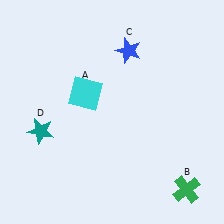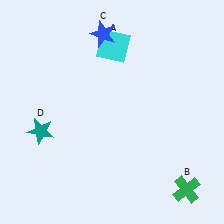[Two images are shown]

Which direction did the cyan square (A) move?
The cyan square (A) moved up.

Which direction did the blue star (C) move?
The blue star (C) moved left.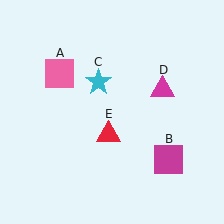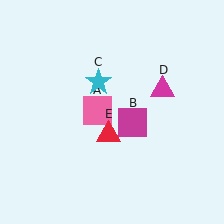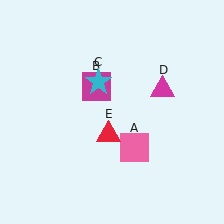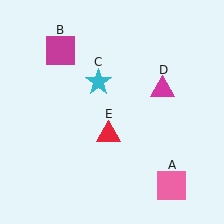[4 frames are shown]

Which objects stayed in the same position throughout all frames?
Cyan star (object C) and magenta triangle (object D) and red triangle (object E) remained stationary.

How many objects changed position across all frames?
2 objects changed position: pink square (object A), magenta square (object B).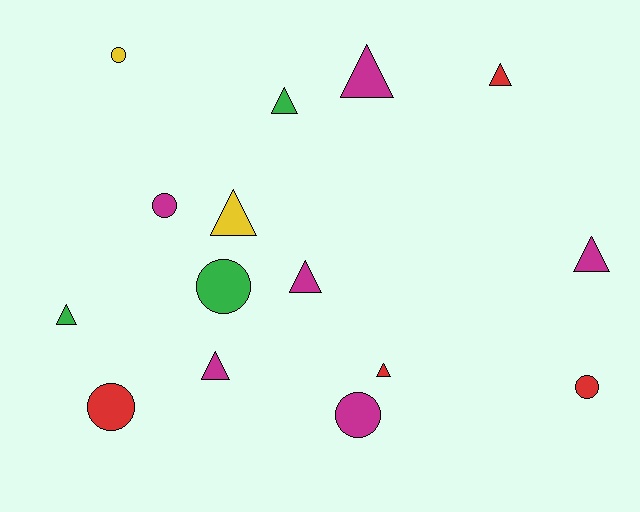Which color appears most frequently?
Magenta, with 6 objects.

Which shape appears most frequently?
Triangle, with 9 objects.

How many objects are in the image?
There are 15 objects.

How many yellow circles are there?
There is 1 yellow circle.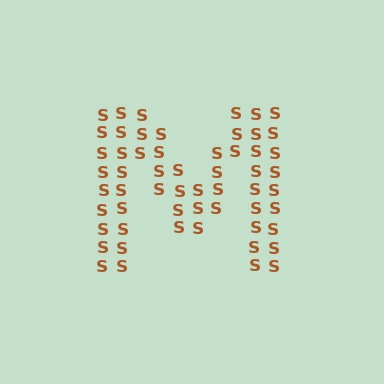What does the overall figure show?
The overall figure shows the letter M.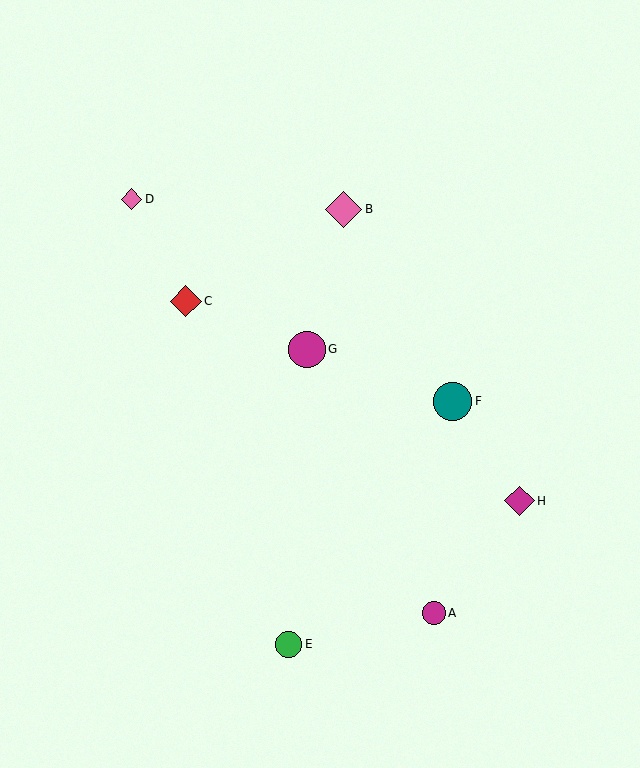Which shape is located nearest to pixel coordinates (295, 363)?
The magenta circle (labeled G) at (307, 349) is nearest to that location.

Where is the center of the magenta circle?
The center of the magenta circle is at (434, 613).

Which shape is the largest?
The teal circle (labeled F) is the largest.